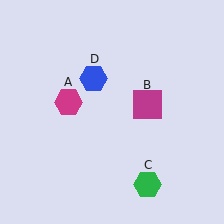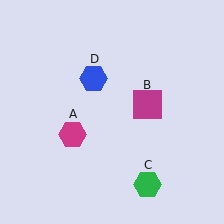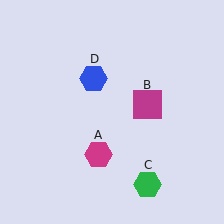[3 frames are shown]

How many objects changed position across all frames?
1 object changed position: magenta hexagon (object A).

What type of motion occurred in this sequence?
The magenta hexagon (object A) rotated counterclockwise around the center of the scene.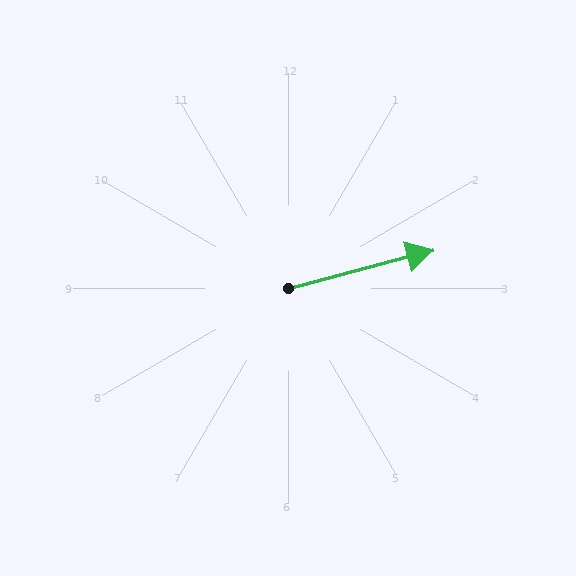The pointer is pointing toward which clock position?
Roughly 3 o'clock.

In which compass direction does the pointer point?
East.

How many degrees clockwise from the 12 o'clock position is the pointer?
Approximately 75 degrees.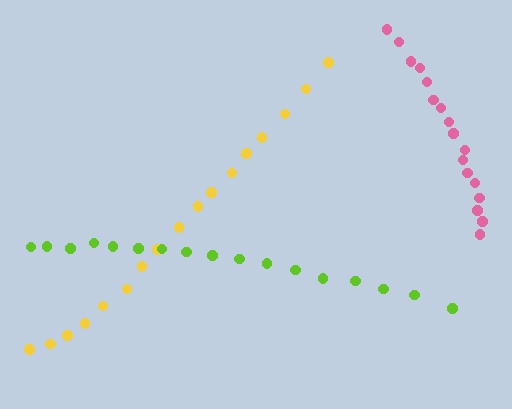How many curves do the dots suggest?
There are 3 distinct paths.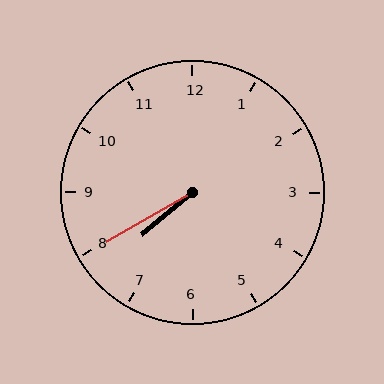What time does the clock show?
7:40.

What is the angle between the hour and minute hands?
Approximately 10 degrees.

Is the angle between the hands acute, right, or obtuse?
It is acute.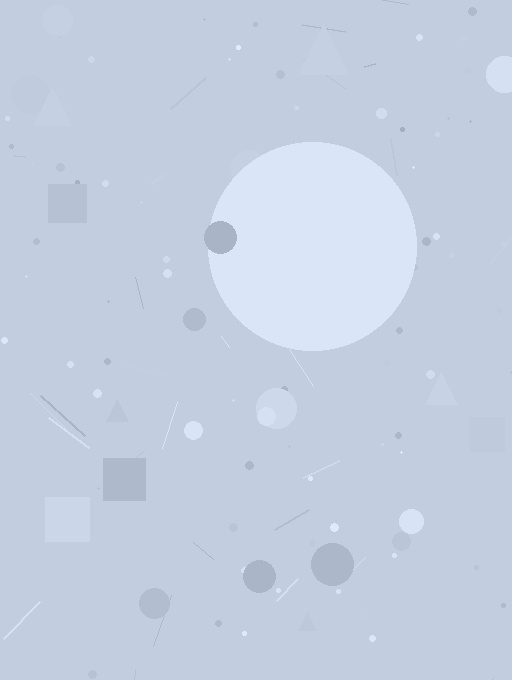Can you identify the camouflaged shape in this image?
The camouflaged shape is a circle.